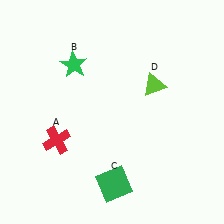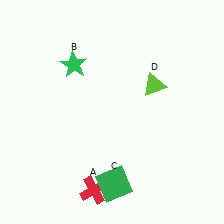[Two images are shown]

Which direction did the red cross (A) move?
The red cross (A) moved down.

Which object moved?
The red cross (A) moved down.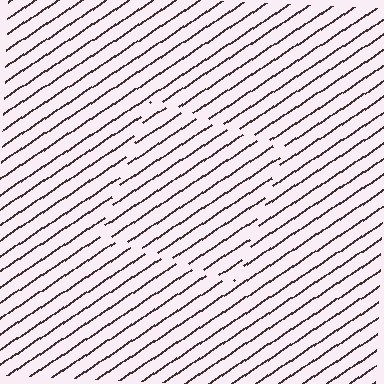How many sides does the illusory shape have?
4 sides — the line-ends trace a square.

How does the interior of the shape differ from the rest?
The interior of the shape contains the same grating, shifted by half a period — the contour is defined by the phase discontinuity where line-ends from the inner and outer gratings abut.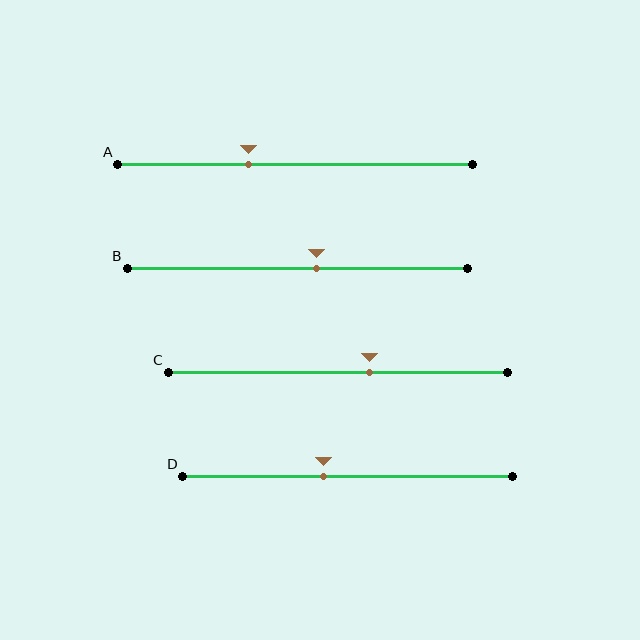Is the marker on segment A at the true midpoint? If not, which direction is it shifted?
No, the marker on segment A is shifted to the left by about 13% of the segment length.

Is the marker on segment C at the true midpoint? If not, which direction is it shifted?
No, the marker on segment C is shifted to the right by about 9% of the segment length.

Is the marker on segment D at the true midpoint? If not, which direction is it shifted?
No, the marker on segment D is shifted to the left by about 7% of the segment length.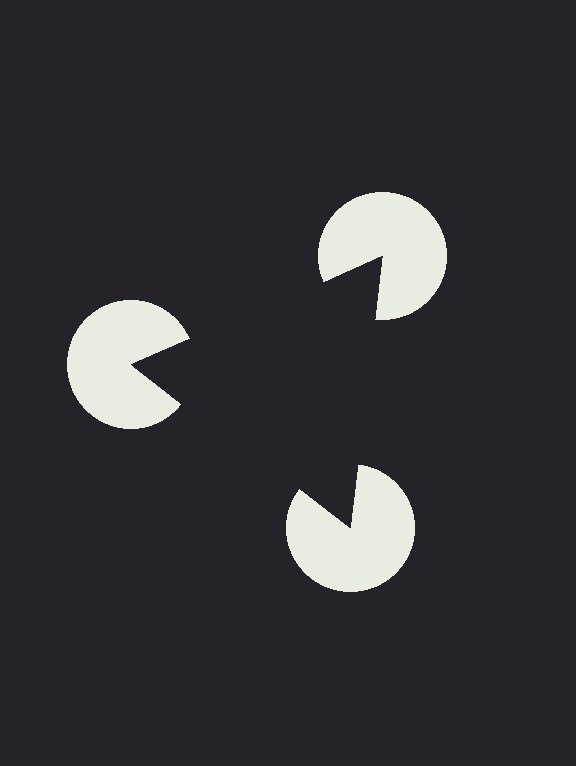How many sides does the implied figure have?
3 sides.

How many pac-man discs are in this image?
There are 3 — one at each vertex of the illusory triangle.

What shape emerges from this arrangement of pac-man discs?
An illusory triangle — its edges are inferred from the aligned wedge cuts in the pac-man discs, not physically drawn.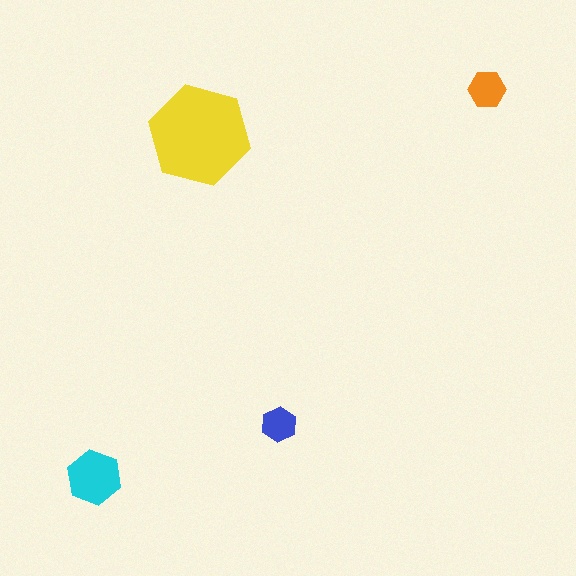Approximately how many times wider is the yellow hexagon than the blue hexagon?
About 3 times wider.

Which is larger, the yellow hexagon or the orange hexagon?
The yellow one.